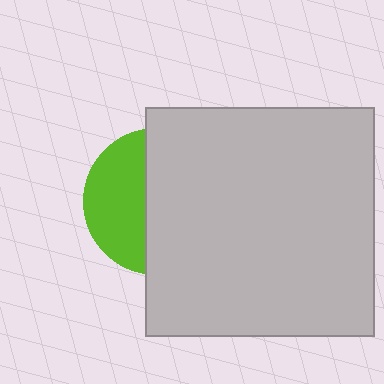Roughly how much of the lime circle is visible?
A small part of it is visible (roughly 40%).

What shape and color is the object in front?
The object in front is a light gray square.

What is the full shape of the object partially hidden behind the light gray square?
The partially hidden object is a lime circle.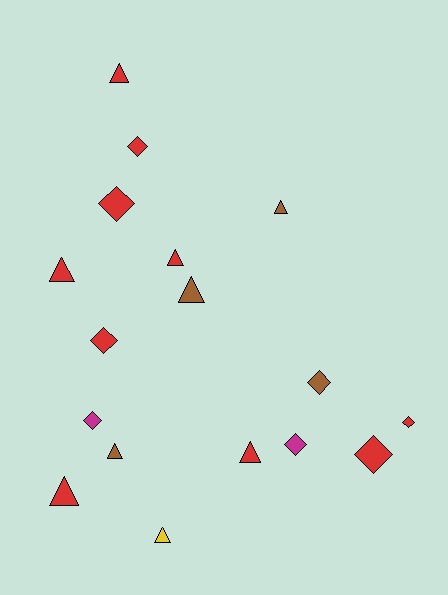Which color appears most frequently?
Red, with 10 objects.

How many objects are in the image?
There are 17 objects.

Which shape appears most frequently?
Triangle, with 9 objects.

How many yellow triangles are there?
There is 1 yellow triangle.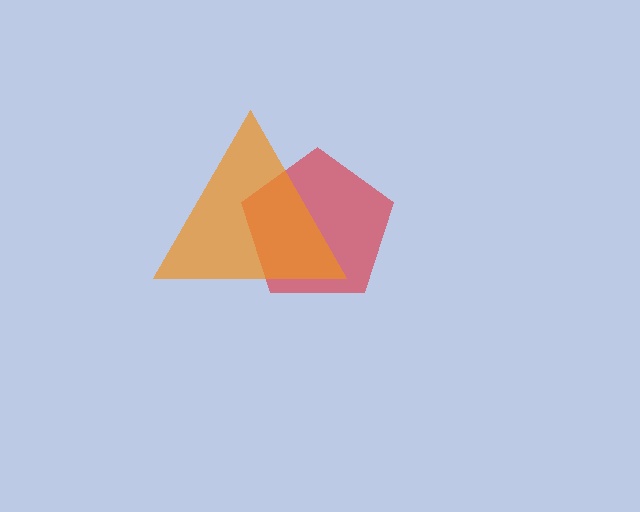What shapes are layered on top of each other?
The layered shapes are: a red pentagon, an orange triangle.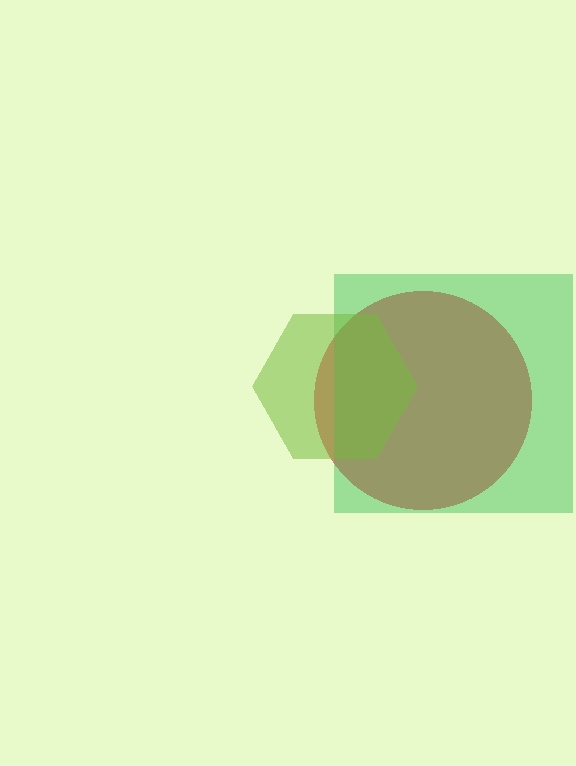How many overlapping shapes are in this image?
There are 3 overlapping shapes in the image.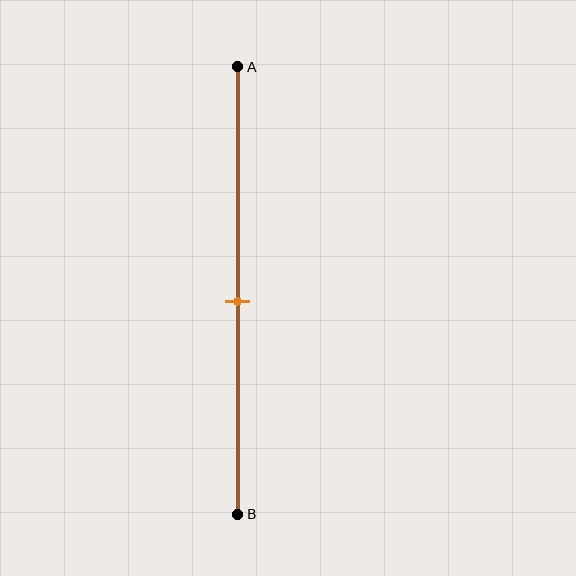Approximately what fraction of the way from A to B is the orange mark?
The orange mark is approximately 50% of the way from A to B.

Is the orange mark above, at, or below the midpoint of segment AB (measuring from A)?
The orange mark is approximately at the midpoint of segment AB.